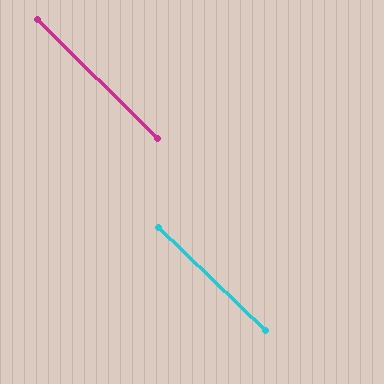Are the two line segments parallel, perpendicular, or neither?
Parallel — their directions differ by only 0.8°.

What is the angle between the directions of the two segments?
Approximately 1 degree.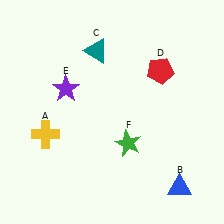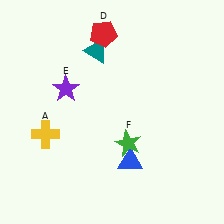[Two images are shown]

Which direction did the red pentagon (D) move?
The red pentagon (D) moved left.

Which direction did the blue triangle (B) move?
The blue triangle (B) moved left.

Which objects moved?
The objects that moved are: the blue triangle (B), the red pentagon (D).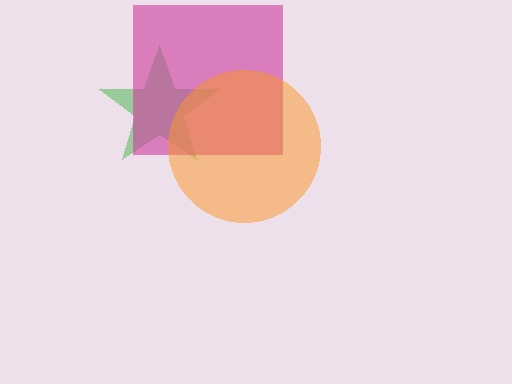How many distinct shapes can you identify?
There are 3 distinct shapes: a green star, a magenta square, an orange circle.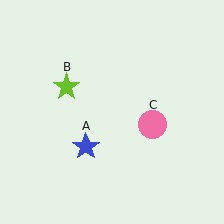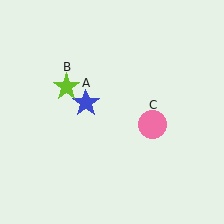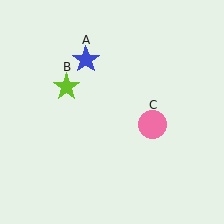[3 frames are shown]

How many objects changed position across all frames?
1 object changed position: blue star (object A).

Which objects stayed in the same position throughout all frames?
Lime star (object B) and pink circle (object C) remained stationary.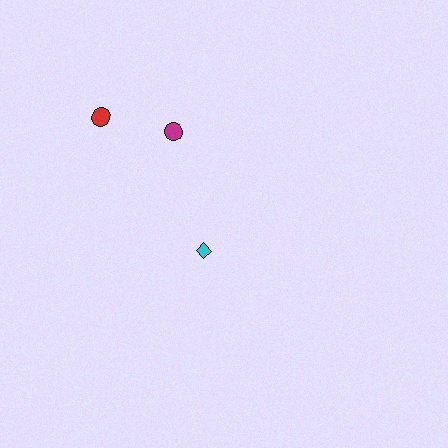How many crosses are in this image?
There are no crosses.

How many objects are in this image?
There are 3 objects.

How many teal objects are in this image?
There are no teal objects.